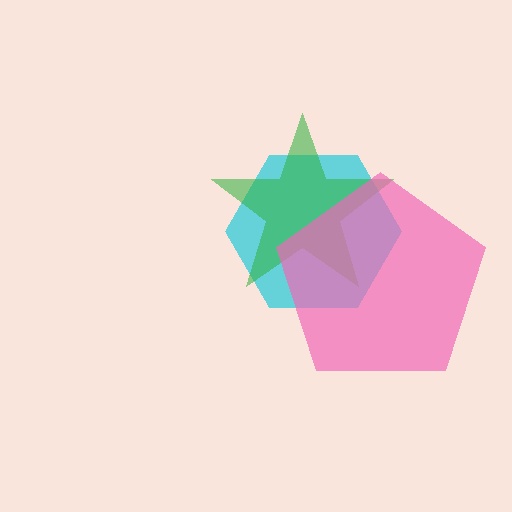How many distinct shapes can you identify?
There are 3 distinct shapes: a cyan hexagon, a green star, a pink pentagon.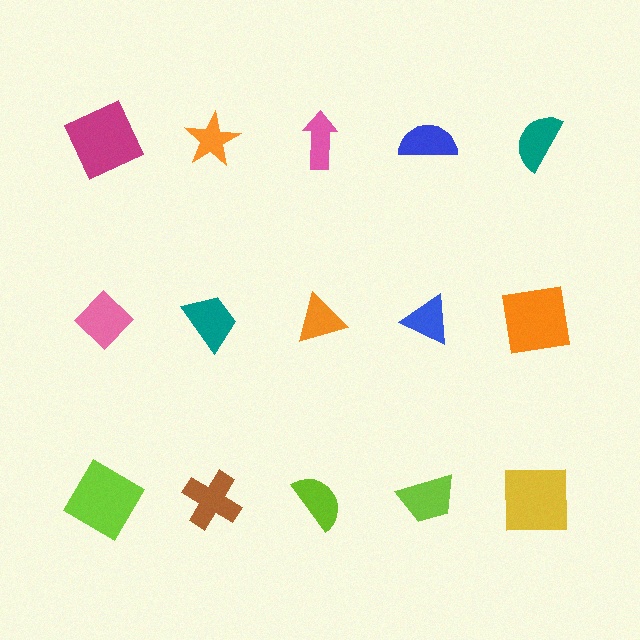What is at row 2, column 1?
A pink diamond.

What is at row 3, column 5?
A yellow square.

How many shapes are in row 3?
5 shapes.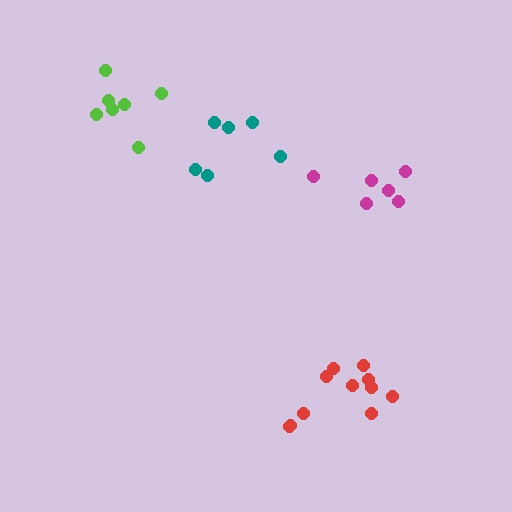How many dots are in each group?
Group 1: 11 dots, Group 2: 7 dots, Group 3: 6 dots, Group 4: 6 dots (30 total).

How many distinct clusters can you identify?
There are 4 distinct clusters.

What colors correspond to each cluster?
The clusters are colored: red, lime, teal, magenta.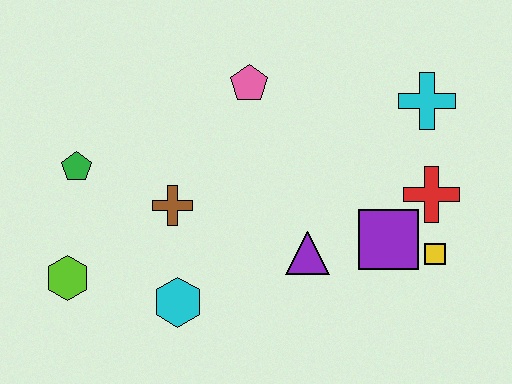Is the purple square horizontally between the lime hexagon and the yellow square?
Yes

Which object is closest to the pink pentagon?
The brown cross is closest to the pink pentagon.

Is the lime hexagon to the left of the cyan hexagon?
Yes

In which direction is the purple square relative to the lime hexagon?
The purple square is to the right of the lime hexagon.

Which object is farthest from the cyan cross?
The lime hexagon is farthest from the cyan cross.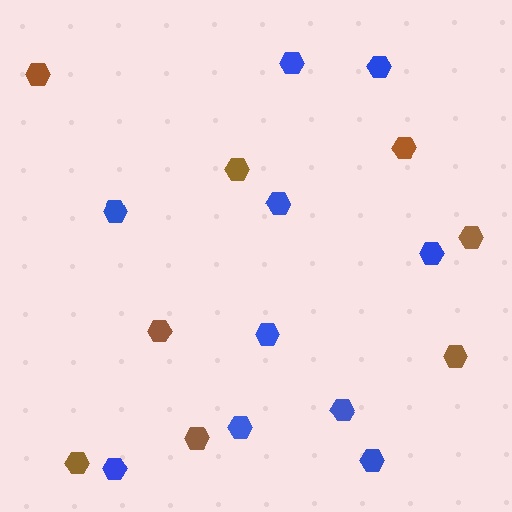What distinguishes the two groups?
There are 2 groups: one group of brown hexagons (8) and one group of blue hexagons (10).